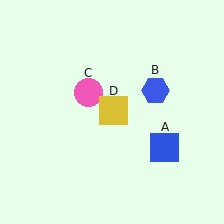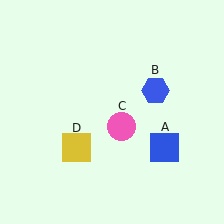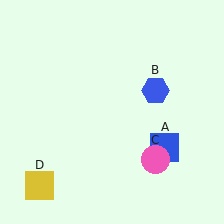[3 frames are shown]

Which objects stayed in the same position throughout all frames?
Blue square (object A) and blue hexagon (object B) remained stationary.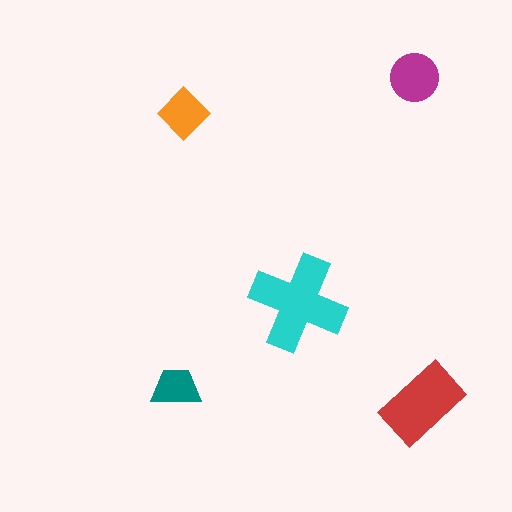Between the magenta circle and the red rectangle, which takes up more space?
The red rectangle.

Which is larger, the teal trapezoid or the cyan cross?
The cyan cross.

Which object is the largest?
The cyan cross.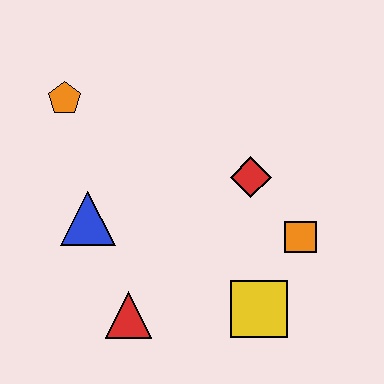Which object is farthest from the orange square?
The orange pentagon is farthest from the orange square.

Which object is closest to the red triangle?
The blue triangle is closest to the red triangle.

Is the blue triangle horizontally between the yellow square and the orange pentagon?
Yes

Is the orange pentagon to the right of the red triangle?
No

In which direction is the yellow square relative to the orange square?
The yellow square is below the orange square.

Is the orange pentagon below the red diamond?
No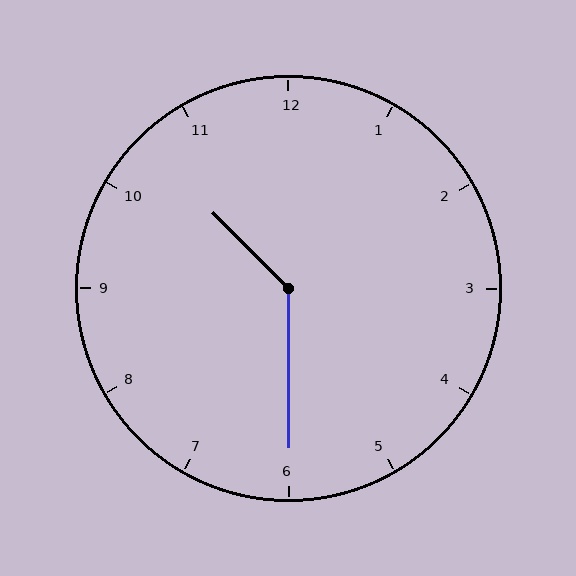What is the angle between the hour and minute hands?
Approximately 135 degrees.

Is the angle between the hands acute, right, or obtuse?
It is obtuse.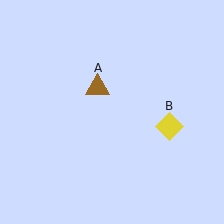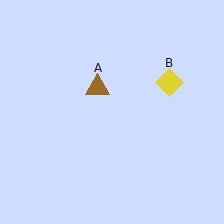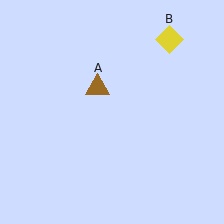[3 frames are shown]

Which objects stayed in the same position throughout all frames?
Brown triangle (object A) remained stationary.